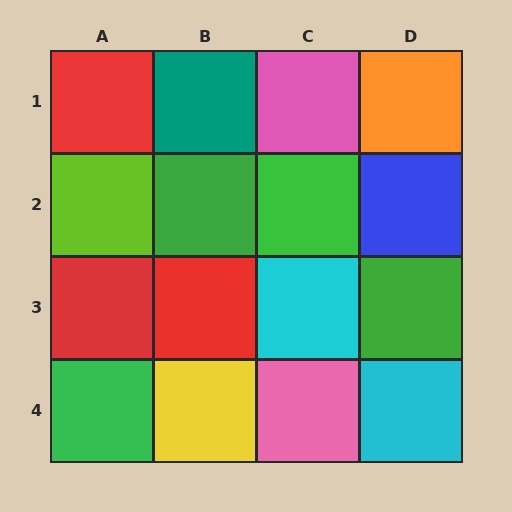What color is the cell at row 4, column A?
Green.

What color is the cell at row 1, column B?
Teal.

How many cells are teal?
1 cell is teal.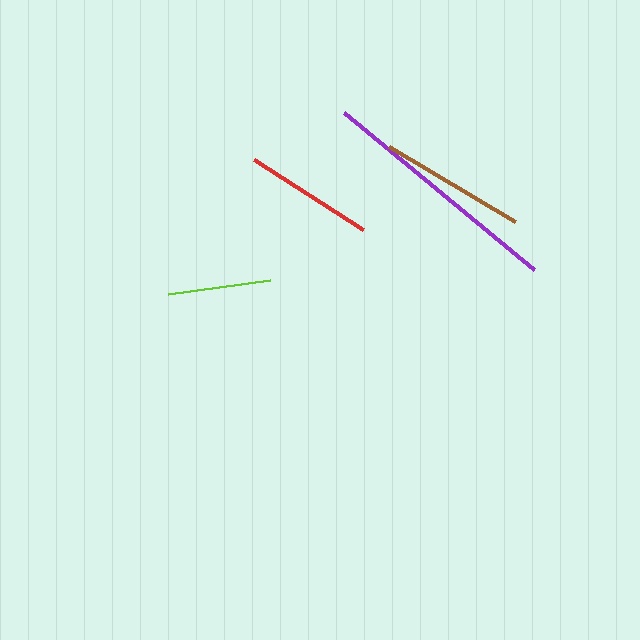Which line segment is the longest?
The purple line is the longest at approximately 246 pixels.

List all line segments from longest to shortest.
From longest to shortest: purple, brown, red, lime.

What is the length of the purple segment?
The purple segment is approximately 246 pixels long.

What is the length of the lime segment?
The lime segment is approximately 104 pixels long.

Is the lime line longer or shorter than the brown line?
The brown line is longer than the lime line.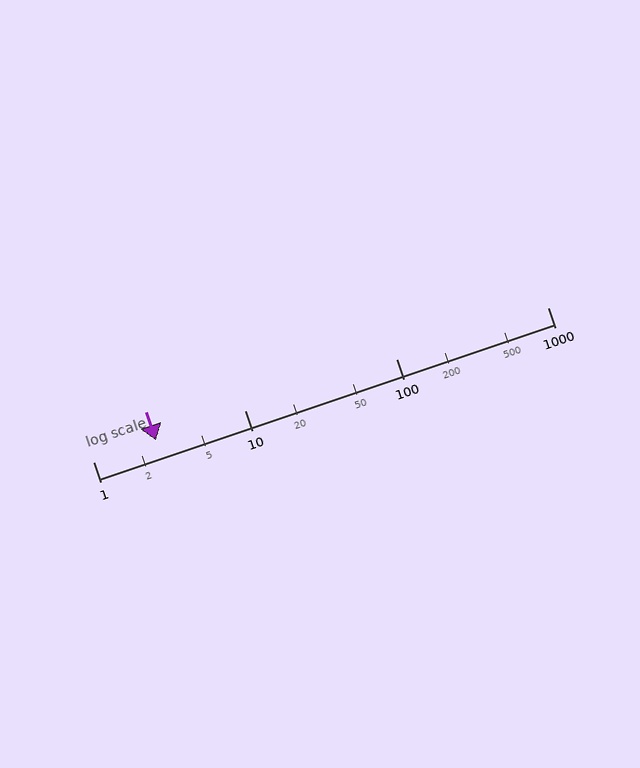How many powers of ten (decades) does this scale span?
The scale spans 3 decades, from 1 to 1000.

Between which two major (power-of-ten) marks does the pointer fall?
The pointer is between 1 and 10.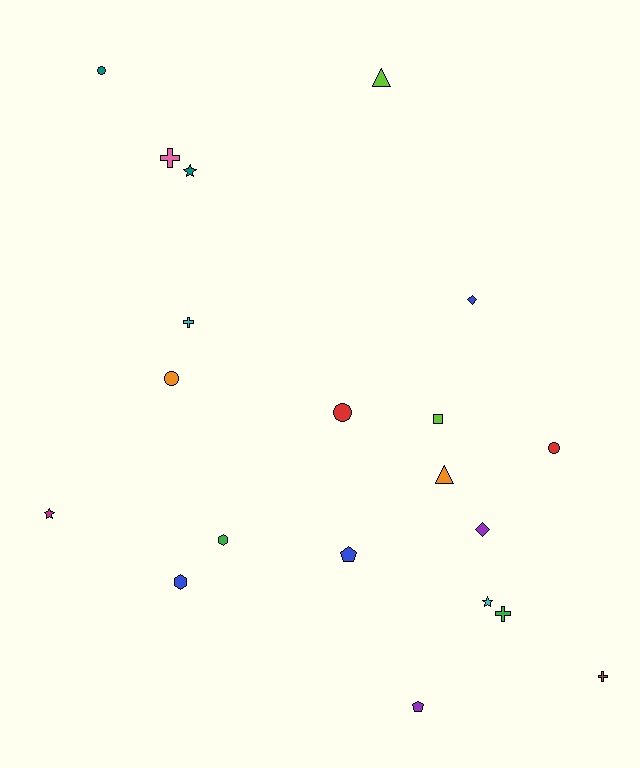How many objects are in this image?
There are 20 objects.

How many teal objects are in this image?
There are 2 teal objects.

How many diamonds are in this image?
There are 2 diamonds.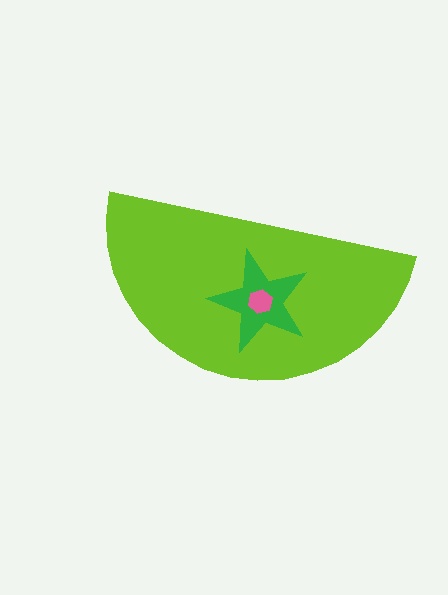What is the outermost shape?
The lime semicircle.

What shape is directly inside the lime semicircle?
The green star.